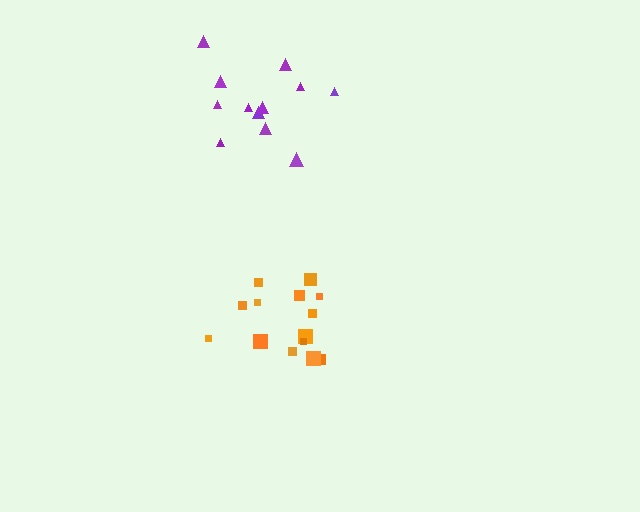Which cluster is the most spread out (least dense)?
Purple.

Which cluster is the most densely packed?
Orange.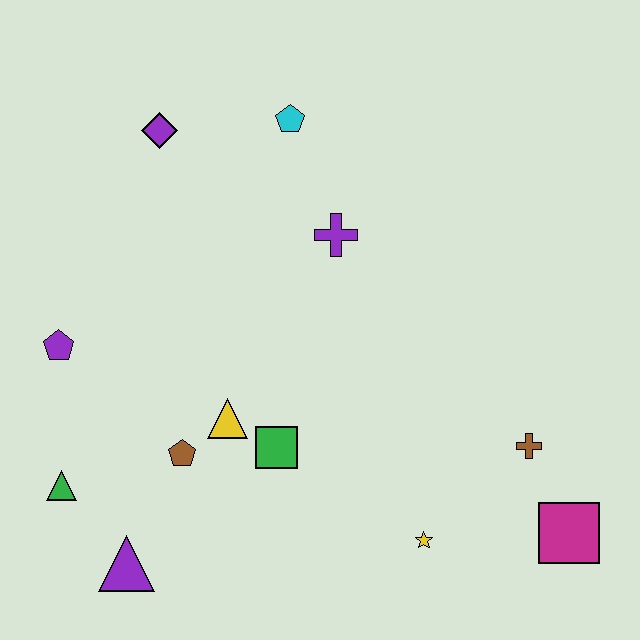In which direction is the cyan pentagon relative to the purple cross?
The cyan pentagon is above the purple cross.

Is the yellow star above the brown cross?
No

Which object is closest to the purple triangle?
The green triangle is closest to the purple triangle.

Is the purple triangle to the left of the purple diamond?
Yes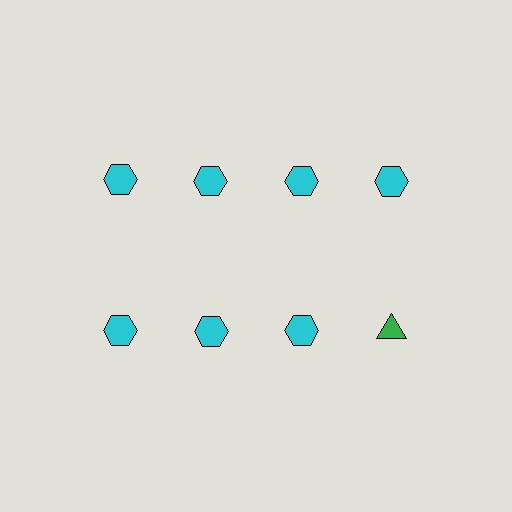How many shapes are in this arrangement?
There are 8 shapes arranged in a grid pattern.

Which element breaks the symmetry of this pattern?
The green triangle in the second row, second from right column breaks the symmetry. All other shapes are cyan hexagons.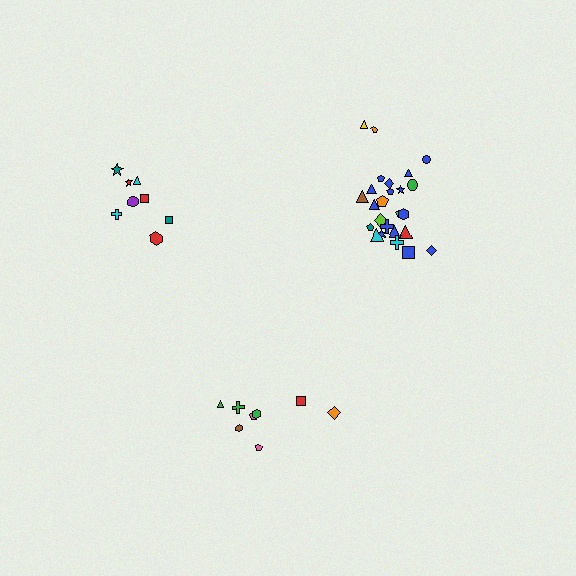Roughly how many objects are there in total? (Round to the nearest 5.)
Roughly 40 objects in total.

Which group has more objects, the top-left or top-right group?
The top-right group.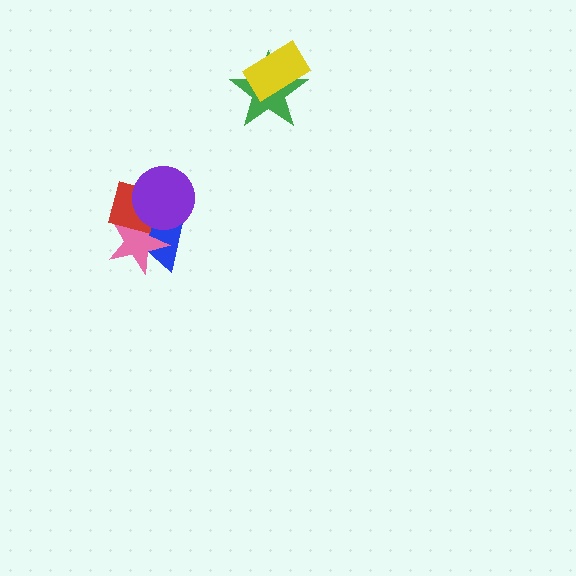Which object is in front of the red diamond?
The purple circle is in front of the red diamond.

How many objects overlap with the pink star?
3 objects overlap with the pink star.